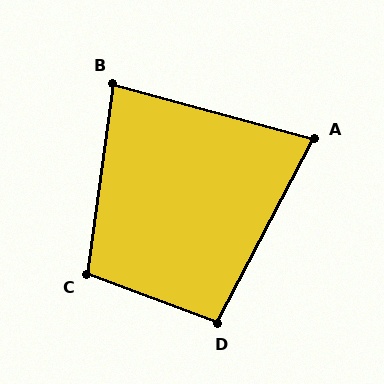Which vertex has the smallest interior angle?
A, at approximately 77 degrees.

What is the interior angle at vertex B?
Approximately 83 degrees (acute).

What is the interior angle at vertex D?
Approximately 97 degrees (obtuse).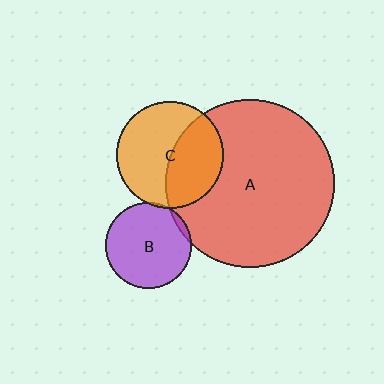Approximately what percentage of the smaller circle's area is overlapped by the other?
Approximately 5%.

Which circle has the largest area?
Circle A (red).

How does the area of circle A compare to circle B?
Approximately 3.8 times.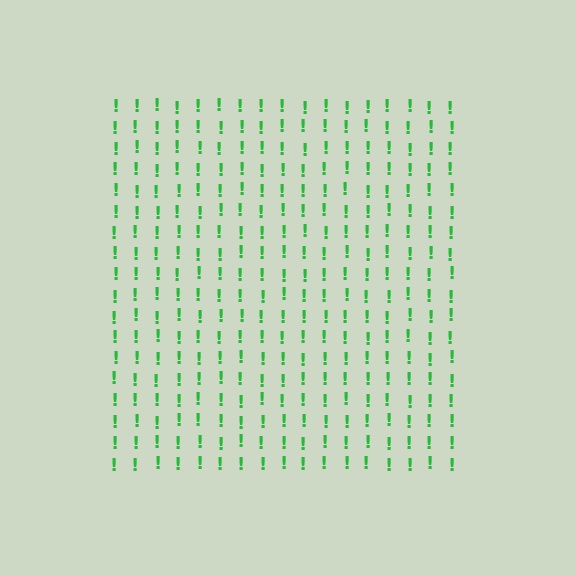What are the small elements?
The small elements are exclamation marks.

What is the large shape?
The large shape is a square.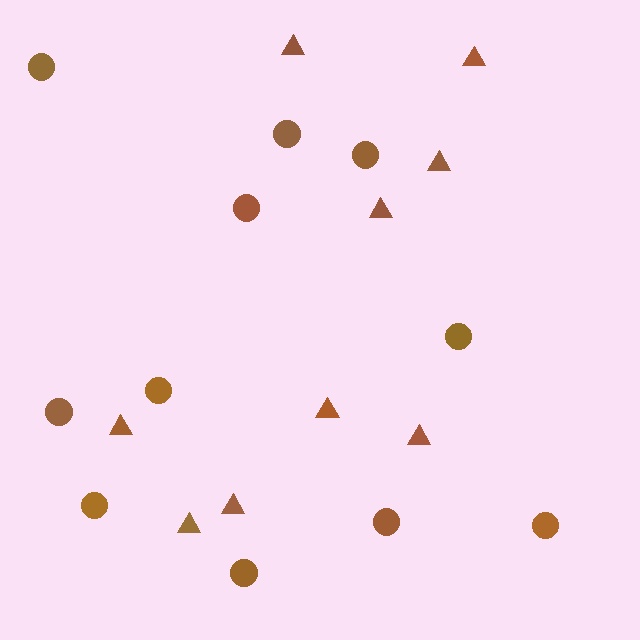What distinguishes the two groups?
There are 2 groups: one group of circles (11) and one group of triangles (9).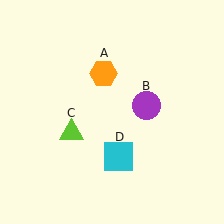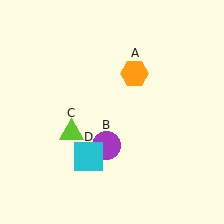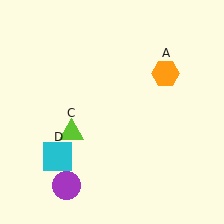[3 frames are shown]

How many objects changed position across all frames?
3 objects changed position: orange hexagon (object A), purple circle (object B), cyan square (object D).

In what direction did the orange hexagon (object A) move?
The orange hexagon (object A) moved right.